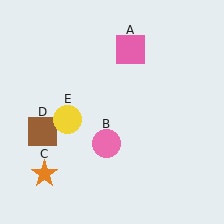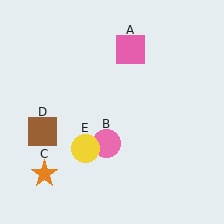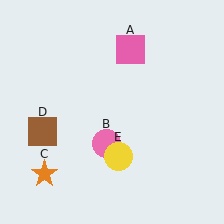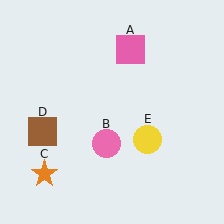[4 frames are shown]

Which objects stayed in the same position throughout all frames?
Pink square (object A) and pink circle (object B) and orange star (object C) and brown square (object D) remained stationary.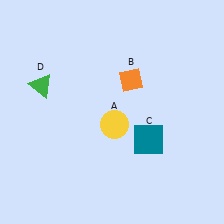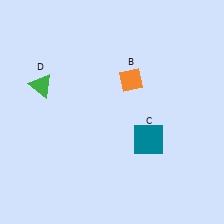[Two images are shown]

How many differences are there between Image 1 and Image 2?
There is 1 difference between the two images.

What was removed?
The yellow circle (A) was removed in Image 2.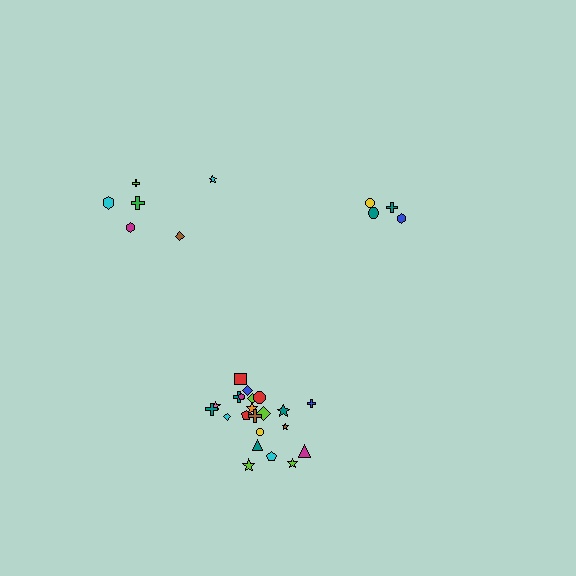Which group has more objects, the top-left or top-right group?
The top-left group.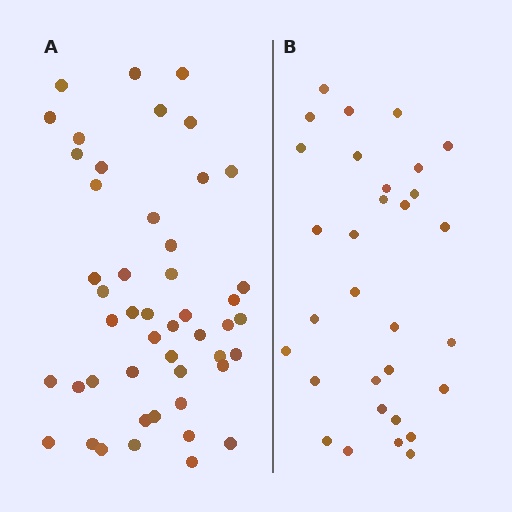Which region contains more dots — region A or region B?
Region A (the left region) has more dots.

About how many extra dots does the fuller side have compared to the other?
Region A has approximately 15 more dots than region B.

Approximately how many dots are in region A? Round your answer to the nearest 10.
About 50 dots. (The exact count is 48, which rounds to 50.)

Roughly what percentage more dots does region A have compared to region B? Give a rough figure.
About 55% more.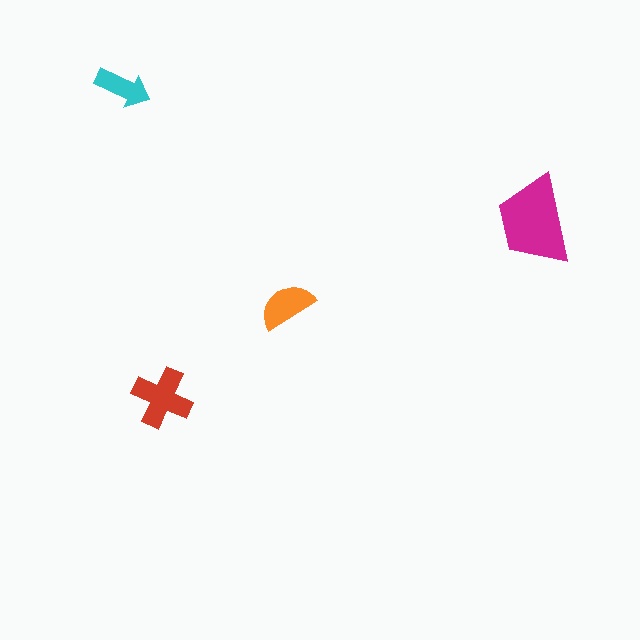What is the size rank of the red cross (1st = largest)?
2nd.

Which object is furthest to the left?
The cyan arrow is leftmost.